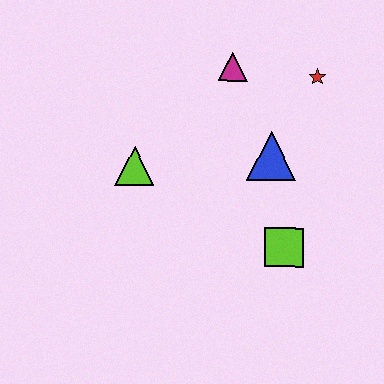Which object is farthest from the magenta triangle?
The lime square is farthest from the magenta triangle.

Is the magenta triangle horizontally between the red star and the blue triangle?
No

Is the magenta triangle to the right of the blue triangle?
No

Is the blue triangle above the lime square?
Yes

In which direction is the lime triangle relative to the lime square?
The lime triangle is to the left of the lime square.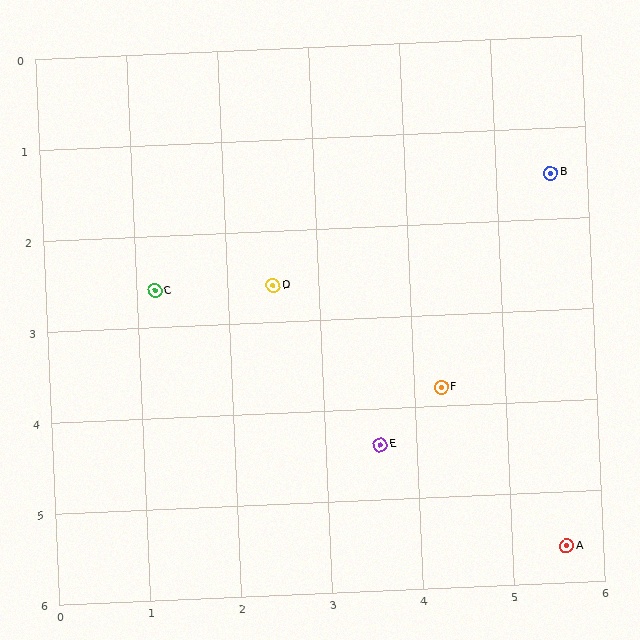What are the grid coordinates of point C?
Point C is at approximately (1.2, 2.6).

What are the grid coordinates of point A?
Point A is at approximately (5.6, 5.6).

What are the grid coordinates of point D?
Point D is at approximately (2.5, 2.6).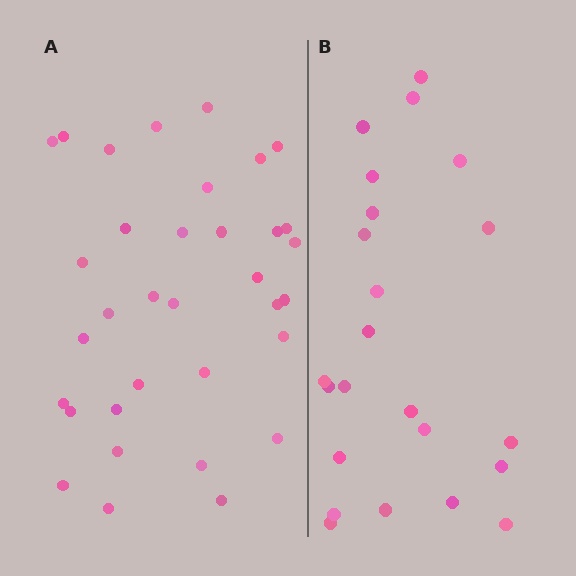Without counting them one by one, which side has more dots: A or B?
Region A (the left region) has more dots.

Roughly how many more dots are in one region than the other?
Region A has roughly 12 or so more dots than region B.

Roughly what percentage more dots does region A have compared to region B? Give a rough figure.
About 50% more.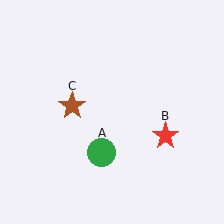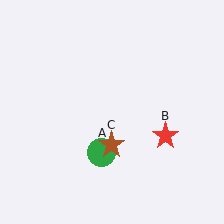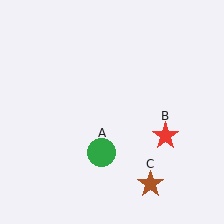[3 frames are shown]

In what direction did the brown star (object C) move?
The brown star (object C) moved down and to the right.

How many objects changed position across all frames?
1 object changed position: brown star (object C).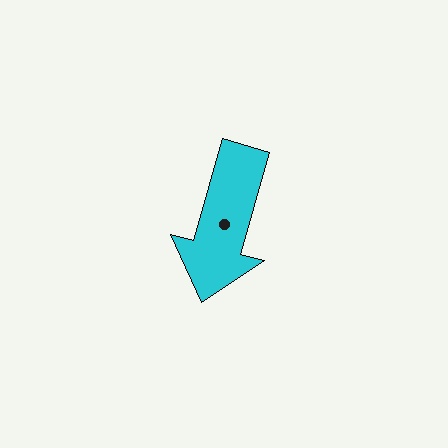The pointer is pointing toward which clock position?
Roughly 7 o'clock.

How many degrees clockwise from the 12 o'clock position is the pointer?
Approximately 196 degrees.